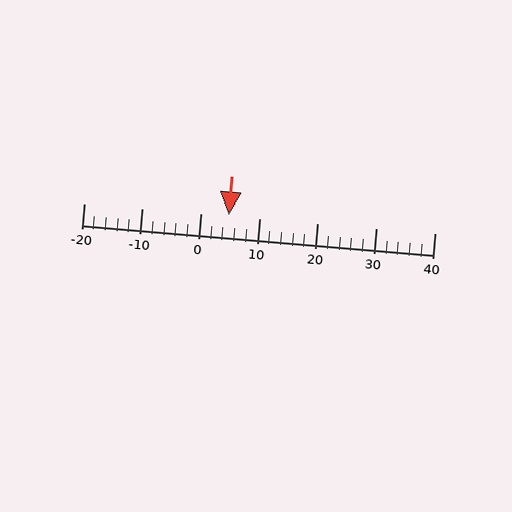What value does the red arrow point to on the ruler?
The red arrow points to approximately 5.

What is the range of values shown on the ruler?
The ruler shows values from -20 to 40.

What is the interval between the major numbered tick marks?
The major tick marks are spaced 10 units apart.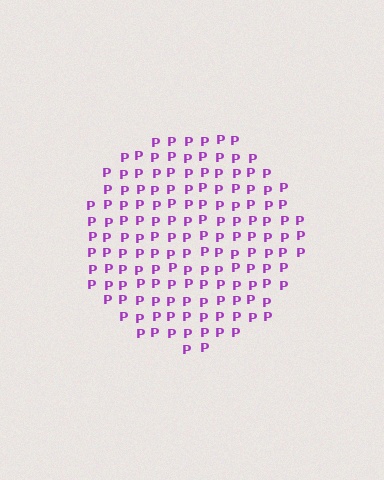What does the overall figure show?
The overall figure shows a circle.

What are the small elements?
The small elements are letter P's.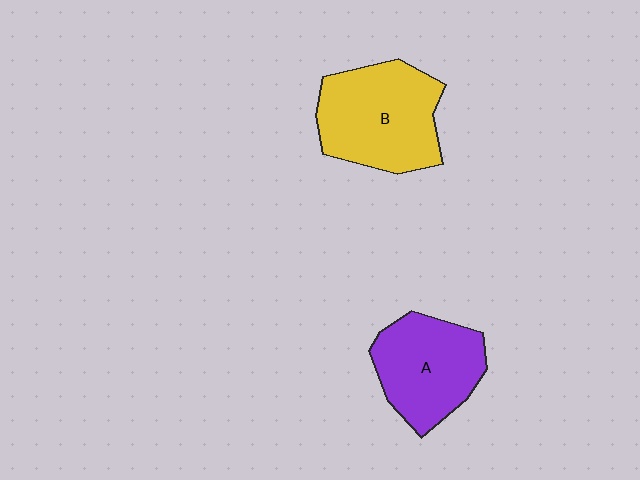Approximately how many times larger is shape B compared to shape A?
Approximately 1.2 times.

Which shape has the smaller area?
Shape A (purple).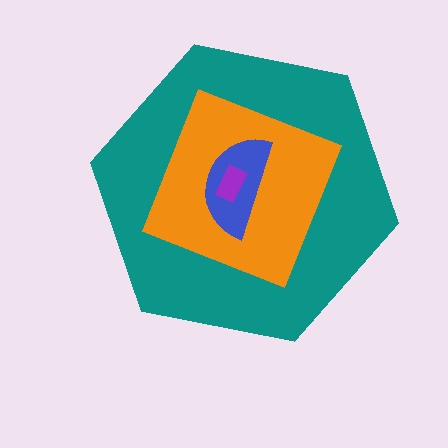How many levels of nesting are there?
4.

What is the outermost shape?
The teal hexagon.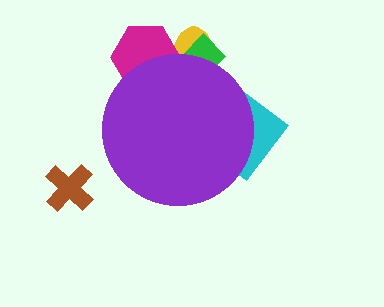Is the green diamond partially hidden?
Yes, the green diamond is partially hidden behind the purple circle.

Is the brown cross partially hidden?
No, the brown cross is fully visible.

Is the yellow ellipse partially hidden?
Yes, the yellow ellipse is partially hidden behind the purple circle.